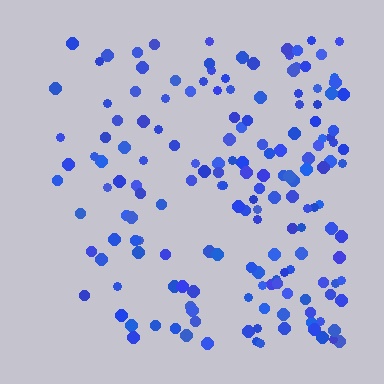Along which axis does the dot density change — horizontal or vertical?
Horizontal.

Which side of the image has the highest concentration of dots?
The right.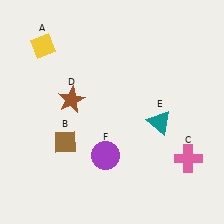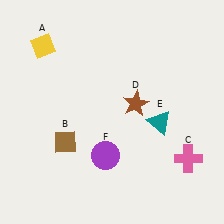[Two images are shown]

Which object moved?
The brown star (D) moved right.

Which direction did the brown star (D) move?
The brown star (D) moved right.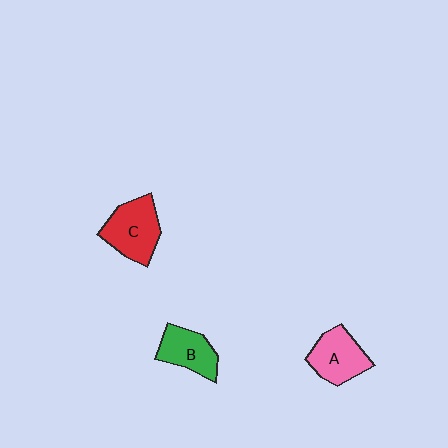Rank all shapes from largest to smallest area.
From largest to smallest: C (red), A (pink), B (green).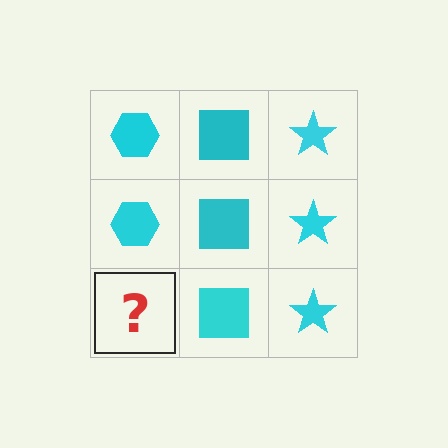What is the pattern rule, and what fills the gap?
The rule is that each column has a consistent shape. The gap should be filled with a cyan hexagon.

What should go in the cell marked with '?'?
The missing cell should contain a cyan hexagon.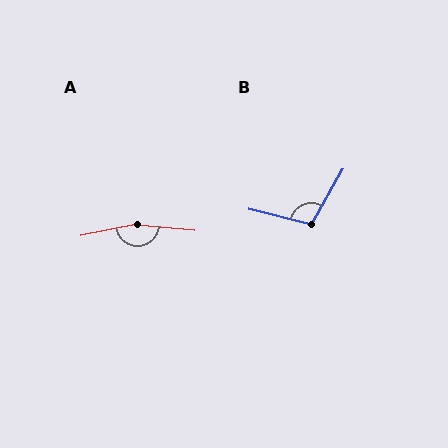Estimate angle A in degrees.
Approximately 163 degrees.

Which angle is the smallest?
B, at approximately 106 degrees.